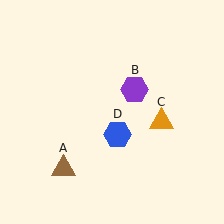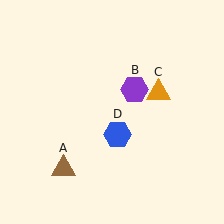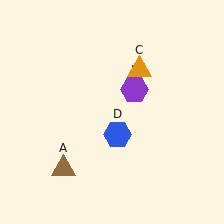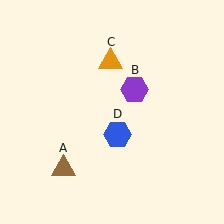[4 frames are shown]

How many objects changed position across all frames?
1 object changed position: orange triangle (object C).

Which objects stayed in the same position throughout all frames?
Brown triangle (object A) and purple hexagon (object B) and blue hexagon (object D) remained stationary.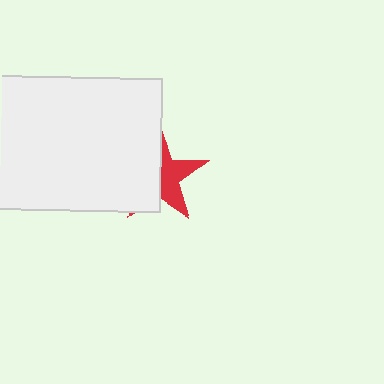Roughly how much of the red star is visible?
A small part of it is visible (roughly 44%).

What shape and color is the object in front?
The object in front is a white rectangle.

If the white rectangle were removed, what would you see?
You would see the complete red star.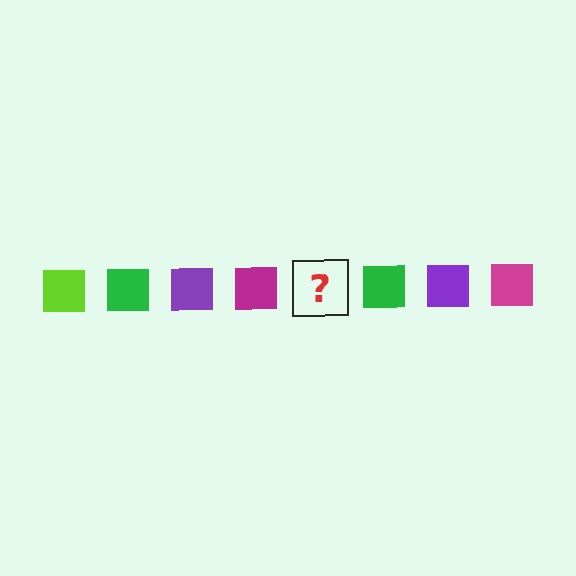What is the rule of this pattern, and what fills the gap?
The rule is that the pattern cycles through lime, green, purple, magenta squares. The gap should be filled with a lime square.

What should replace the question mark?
The question mark should be replaced with a lime square.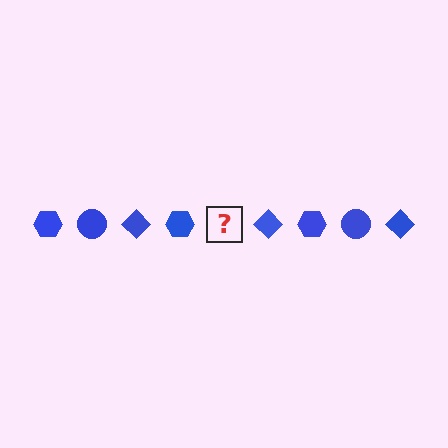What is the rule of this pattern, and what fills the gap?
The rule is that the pattern cycles through hexagon, circle, diamond shapes in blue. The gap should be filled with a blue circle.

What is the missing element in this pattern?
The missing element is a blue circle.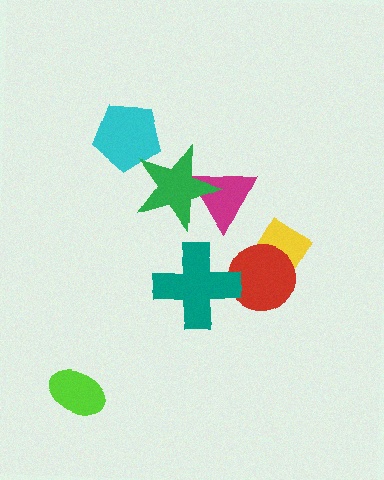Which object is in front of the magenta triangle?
The green star is in front of the magenta triangle.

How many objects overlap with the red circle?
2 objects overlap with the red circle.